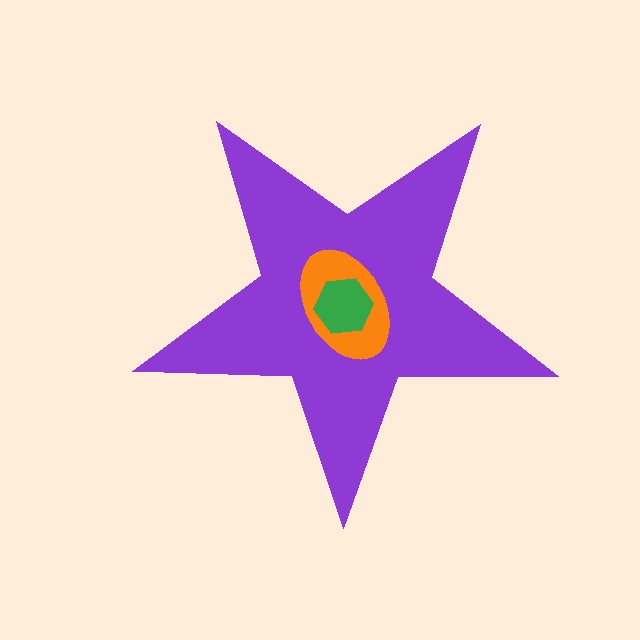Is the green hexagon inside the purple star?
Yes.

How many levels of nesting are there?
3.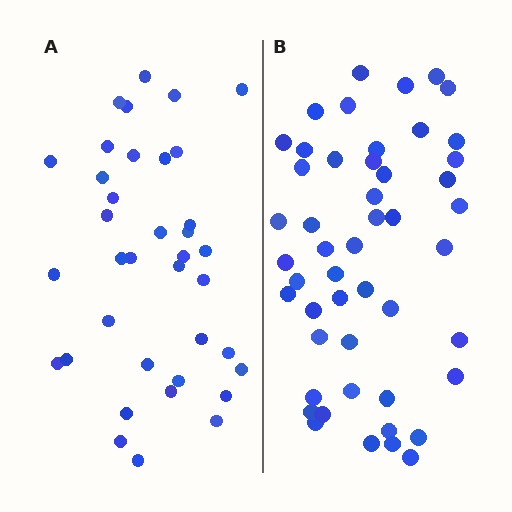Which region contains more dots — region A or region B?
Region B (the right region) has more dots.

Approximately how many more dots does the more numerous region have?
Region B has roughly 12 or so more dots than region A.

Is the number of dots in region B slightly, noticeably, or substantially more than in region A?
Region B has noticeably more, but not dramatically so. The ratio is roughly 1.3 to 1.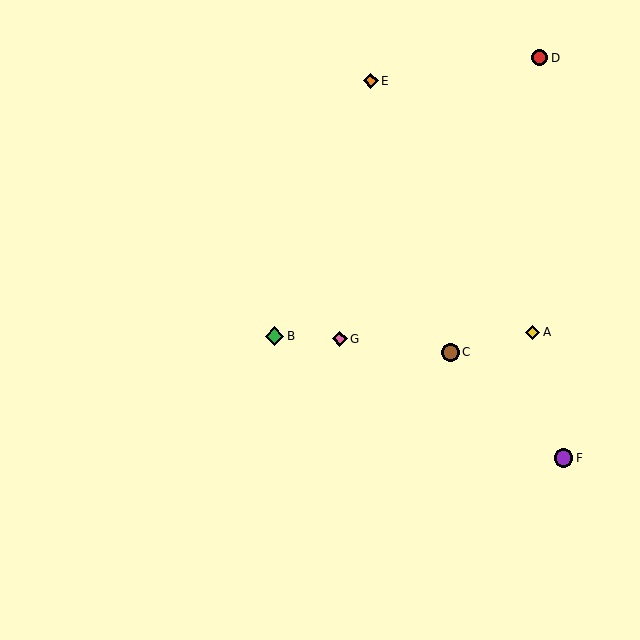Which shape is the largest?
The green diamond (labeled B) is the largest.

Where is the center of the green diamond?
The center of the green diamond is at (274, 336).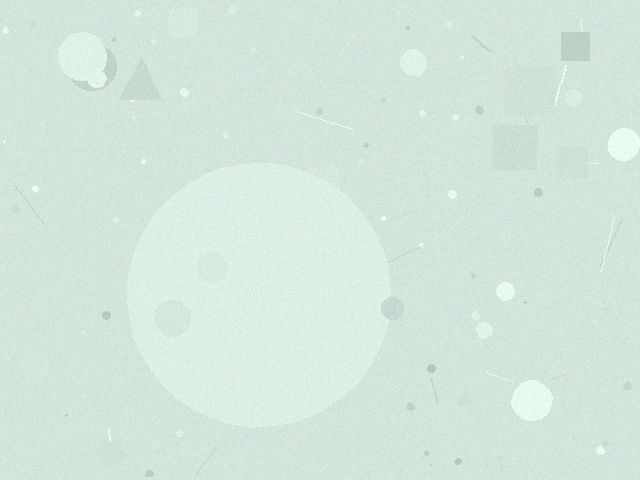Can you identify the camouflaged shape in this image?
The camouflaged shape is a circle.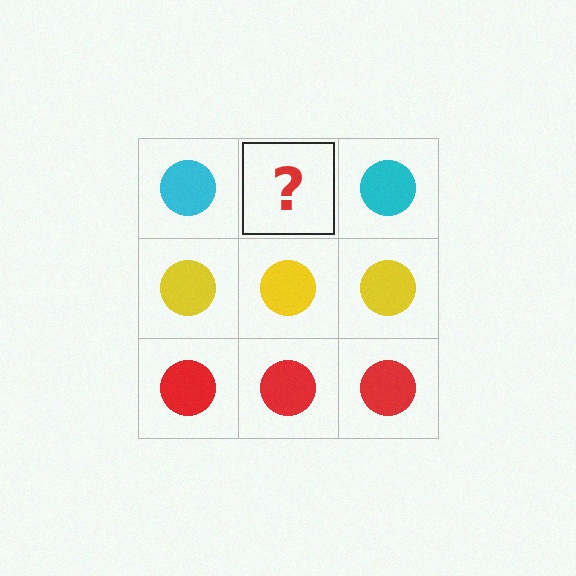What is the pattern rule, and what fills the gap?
The rule is that each row has a consistent color. The gap should be filled with a cyan circle.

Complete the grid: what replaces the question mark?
The question mark should be replaced with a cyan circle.